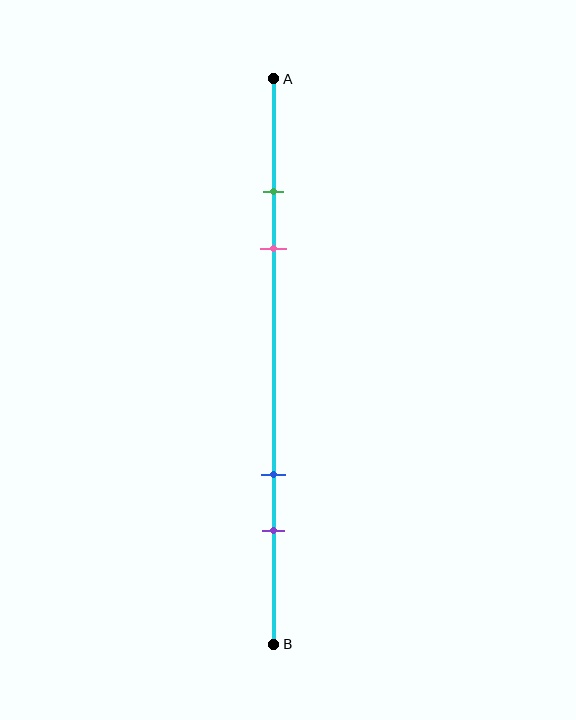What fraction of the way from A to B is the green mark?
The green mark is approximately 20% (0.2) of the way from A to B.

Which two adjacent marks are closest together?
The green and pink marks are the closest adjacent pair.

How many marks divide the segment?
There are 4 marks dividing the segment.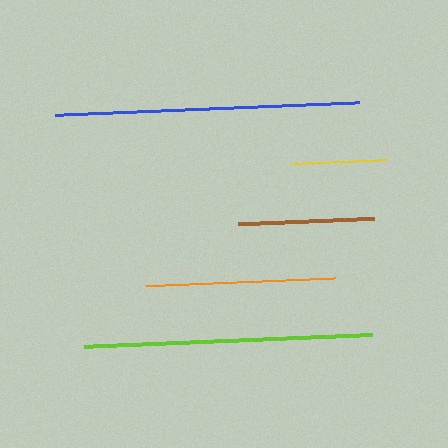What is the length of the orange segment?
The orange segment is approximately 189 pixels long.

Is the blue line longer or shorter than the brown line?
The blue line is longer than the brown line.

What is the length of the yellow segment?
The yellow segment is approximately 96 pixels long.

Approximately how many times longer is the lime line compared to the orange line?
The lime line is approximately 1.5 times the length of the orange line.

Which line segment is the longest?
The blue line is the longest at approximately 305 pixels.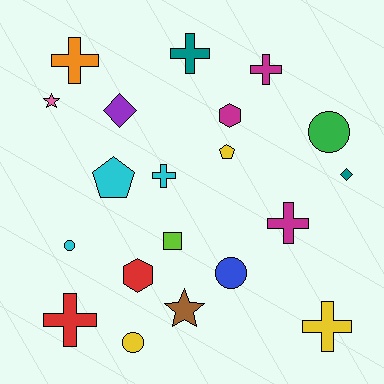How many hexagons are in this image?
There are 2 hexagons.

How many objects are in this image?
There are 20 objects.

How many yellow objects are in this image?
There are 3 yellow objects.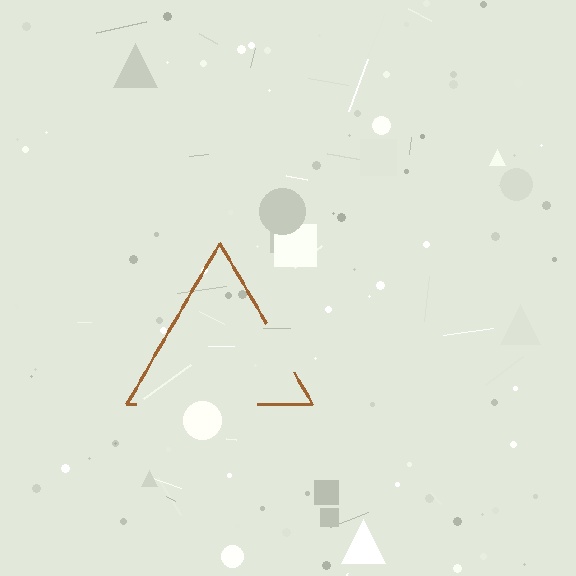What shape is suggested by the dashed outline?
The dashed outline suggests a triangle.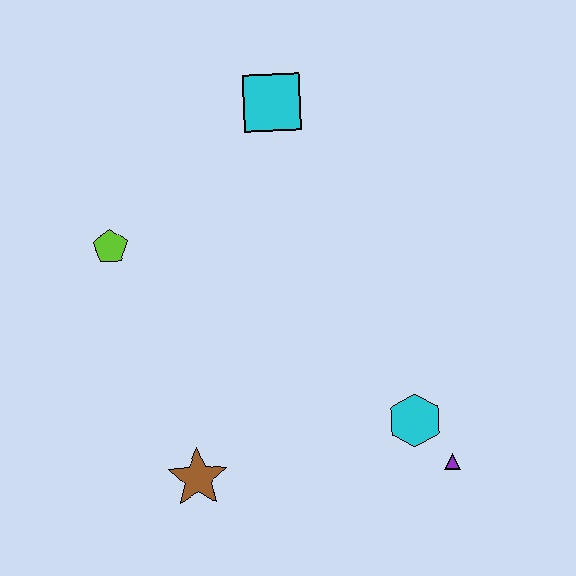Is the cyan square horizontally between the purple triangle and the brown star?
Yes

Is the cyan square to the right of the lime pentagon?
Yes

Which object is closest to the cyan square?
The lime pentagon is closest to the cyan square.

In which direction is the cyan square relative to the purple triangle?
The cyan square is above the purple triangle.